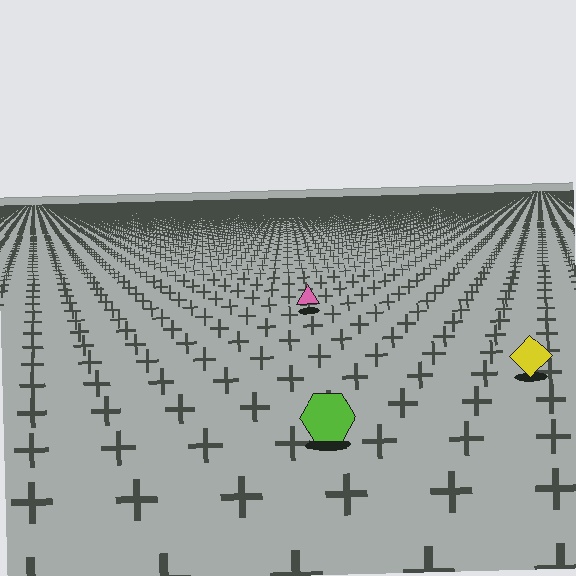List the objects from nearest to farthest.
From nearest to farthest: the lime hexagon, the yellow diamond, the pink triangle.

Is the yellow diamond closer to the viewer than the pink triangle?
Yes. The yellow diamond is closer — you can tell from the texture gradient: the ground texture is coarser near it.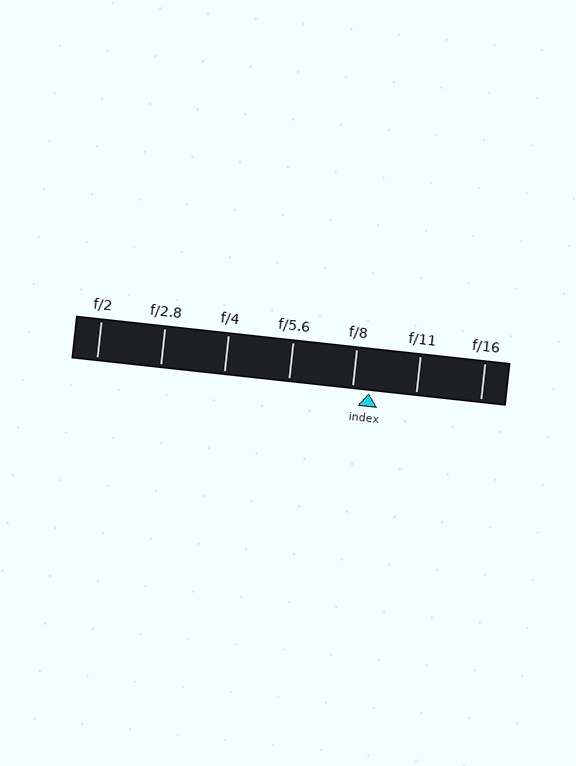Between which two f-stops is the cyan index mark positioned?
The index mark is between f/8 and f/11.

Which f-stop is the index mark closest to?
The index mark is closest to f/8.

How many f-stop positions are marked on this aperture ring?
There are 7 f-stop positions marked.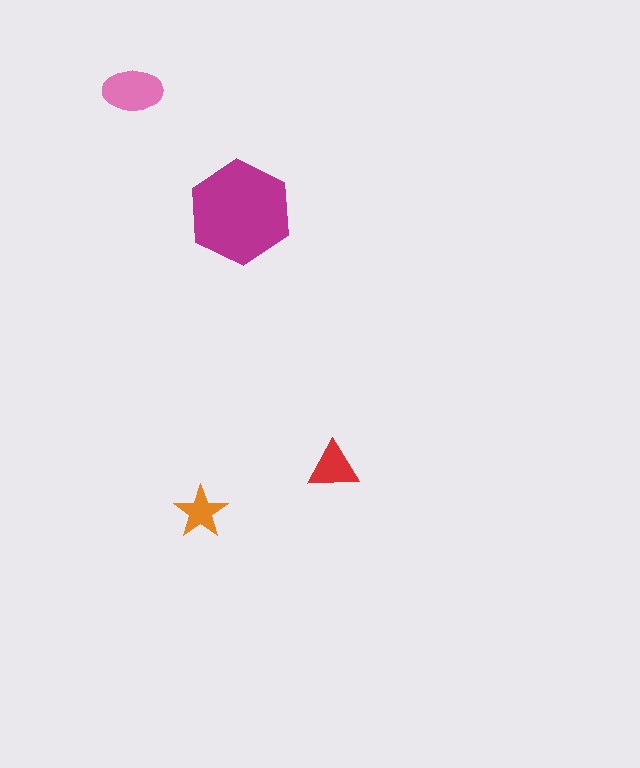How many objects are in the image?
There are 4 objects in the image.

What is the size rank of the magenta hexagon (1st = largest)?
1st.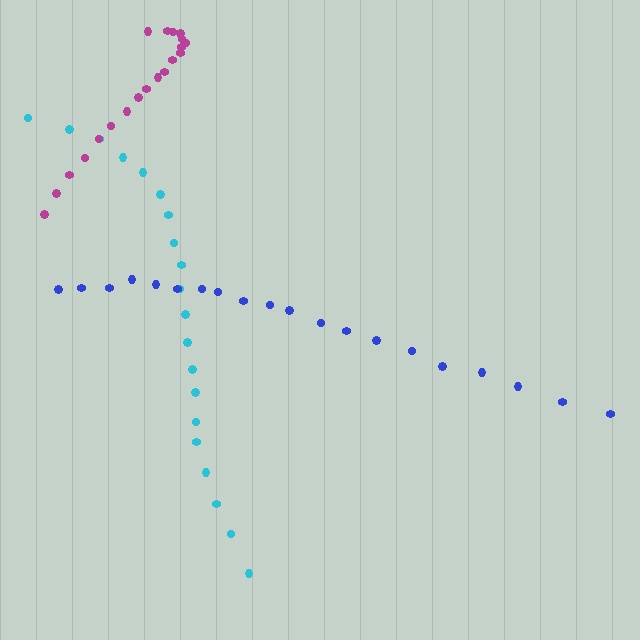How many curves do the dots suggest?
There are 3 distinct paths.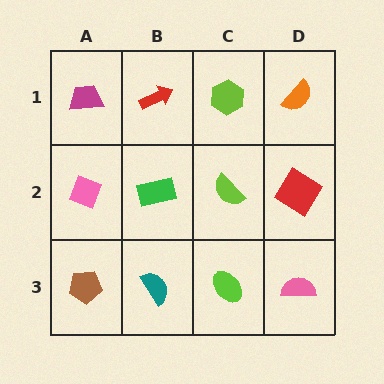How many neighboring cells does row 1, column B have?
3.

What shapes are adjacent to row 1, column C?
A lime semicircle (row 2, column C), a red arrow (row 1, column B), an orange semicircle (row 1, column D).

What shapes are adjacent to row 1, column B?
A green rectangle (row 2, column B), a magenta trapezoid (row 1, column A), a lime hexagon (row 1, column C).